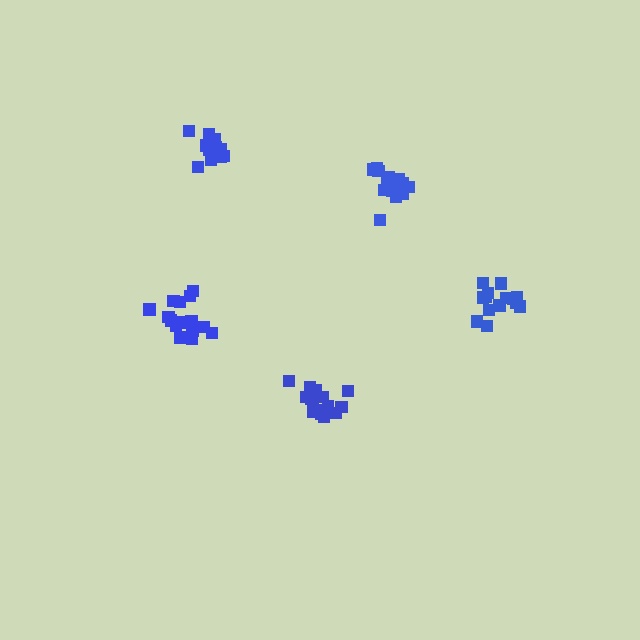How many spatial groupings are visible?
There are 5 spatial groupings.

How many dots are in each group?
Group 1: 16 dots, Group 2: 15 dots, Group 3: 15 dots, Group 4: 15 dots, Group 5: 16 dots (77 total).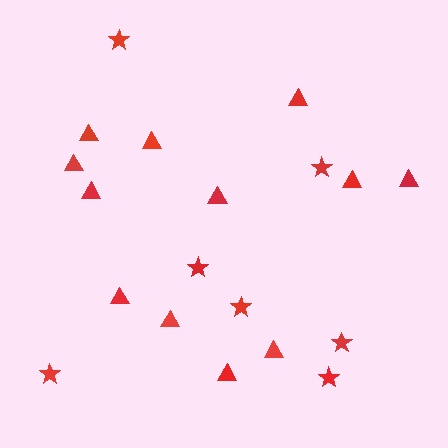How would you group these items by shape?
There are 2 groups: one group of stars (7) and one group of triangles (12).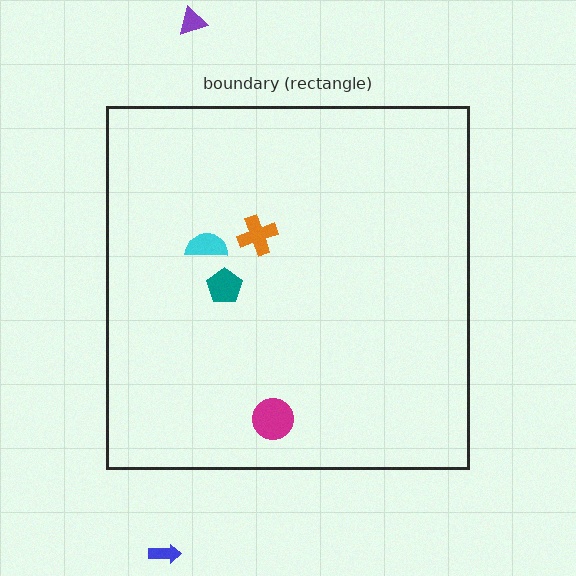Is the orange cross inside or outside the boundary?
Inside.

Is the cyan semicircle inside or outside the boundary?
Inside.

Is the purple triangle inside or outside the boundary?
Outside.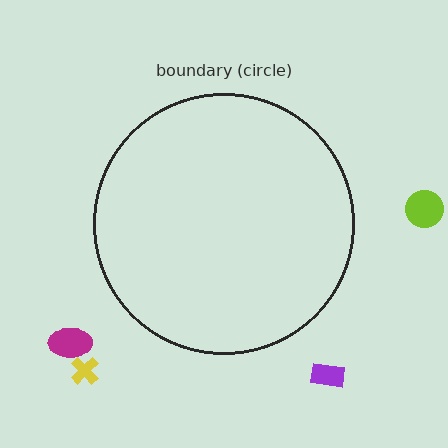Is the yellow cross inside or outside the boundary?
Outside.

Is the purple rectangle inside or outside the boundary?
Outside.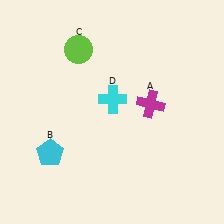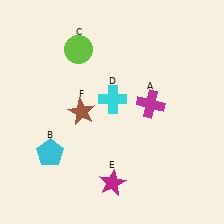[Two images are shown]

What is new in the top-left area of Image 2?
A brown star (F) was added in the top-left area of Image 2.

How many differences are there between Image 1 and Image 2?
There are 2 differences between the two images.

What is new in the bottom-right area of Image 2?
A magenta star (E) was added in the bottom-right area of Image 2.